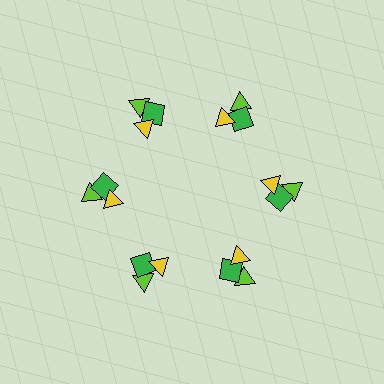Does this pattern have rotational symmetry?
Yes, this pattern has 6-fold rotational symmetry. It looks the same after rotating 60 degrees around the center.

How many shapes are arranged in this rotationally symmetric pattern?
There are 18 shapes, arranged in 6 groups of 3.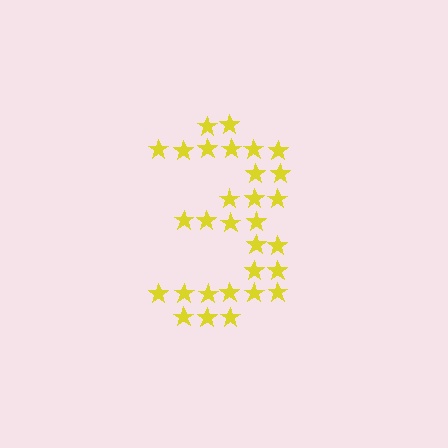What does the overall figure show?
The overall figure shows the digit 3.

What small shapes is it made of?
It is made of small stars.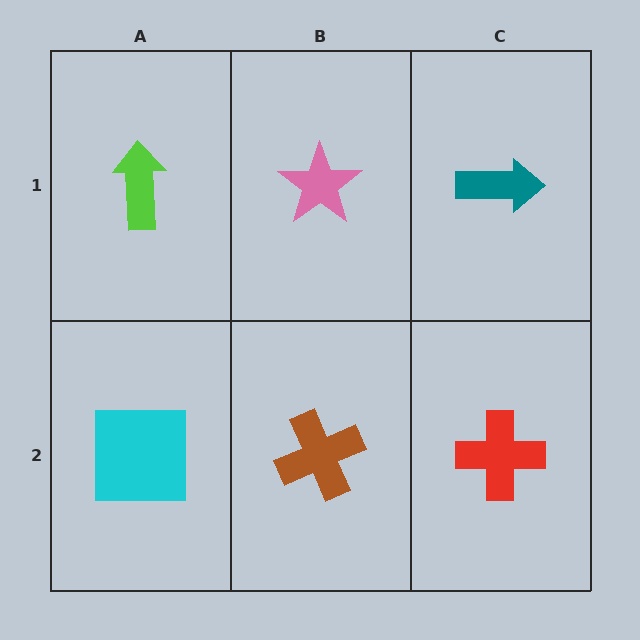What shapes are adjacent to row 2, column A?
A lime arrow (row 1, column A), a brown cross (row 2, column B).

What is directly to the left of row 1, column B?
A lime arrow.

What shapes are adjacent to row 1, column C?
A red cross (row 2, column C), a pink star (row 1, column B).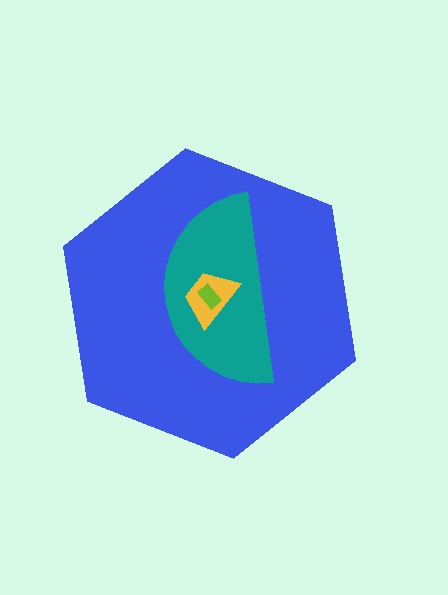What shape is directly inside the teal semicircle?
The yellow trapezoid.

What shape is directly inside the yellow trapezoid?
The lime rectangle.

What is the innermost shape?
The lime rectangle.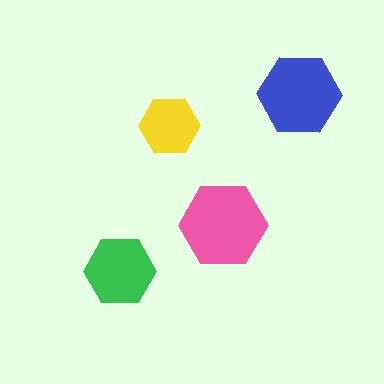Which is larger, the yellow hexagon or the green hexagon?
The green one.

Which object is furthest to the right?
The blue hexagon is rightmost.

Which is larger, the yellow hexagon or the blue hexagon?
The blue one.